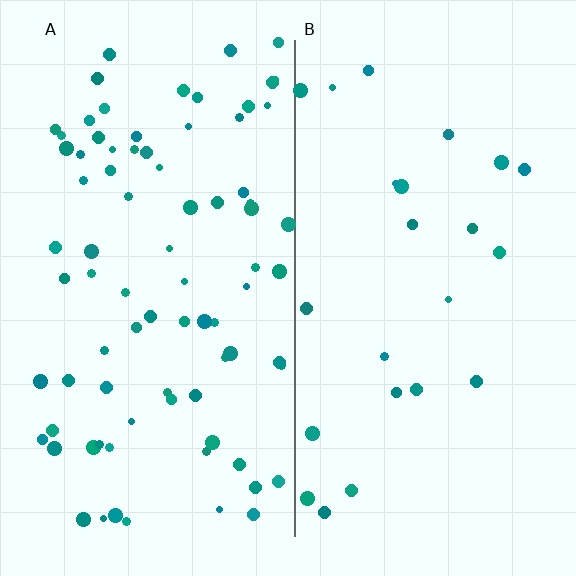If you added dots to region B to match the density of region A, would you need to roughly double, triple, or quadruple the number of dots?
Approximately triple.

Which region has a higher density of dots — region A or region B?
A (the left).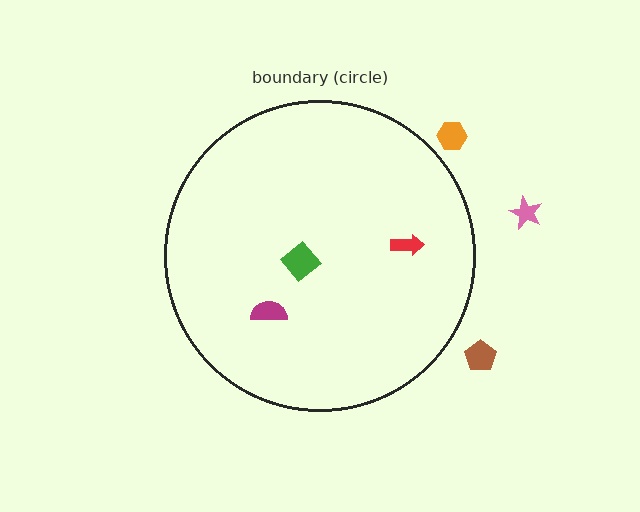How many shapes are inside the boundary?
3 inside, 3 outside.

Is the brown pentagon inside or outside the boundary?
Outside.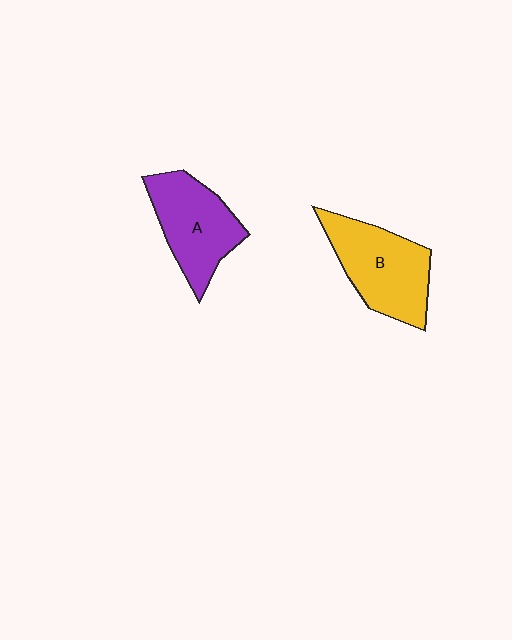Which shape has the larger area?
Shape B (yellow).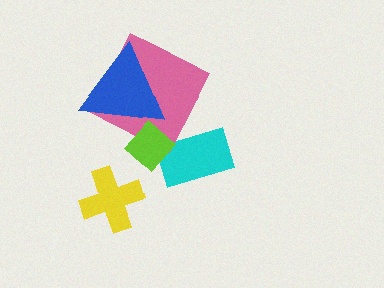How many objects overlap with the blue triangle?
2 objects overlap with the blue triangle.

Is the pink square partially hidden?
Yes, it is partially covered by another shape.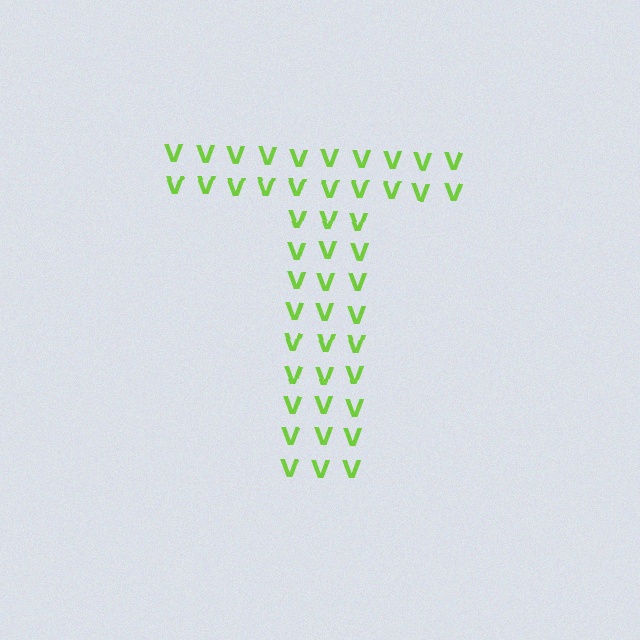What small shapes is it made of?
It is made of small letter V's.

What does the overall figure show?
The overall figure shows the letter T.